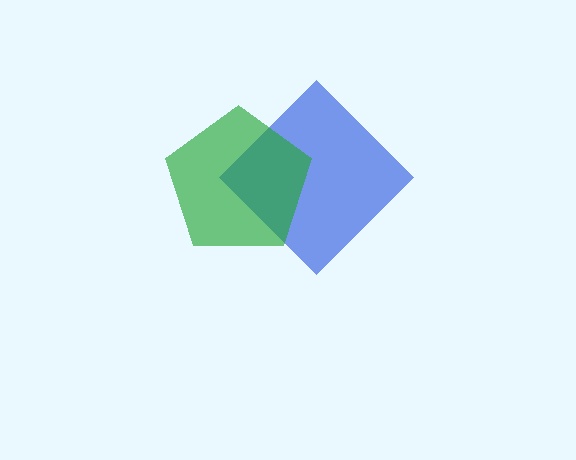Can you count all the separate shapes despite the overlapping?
Yes, there are 2 separate shapes.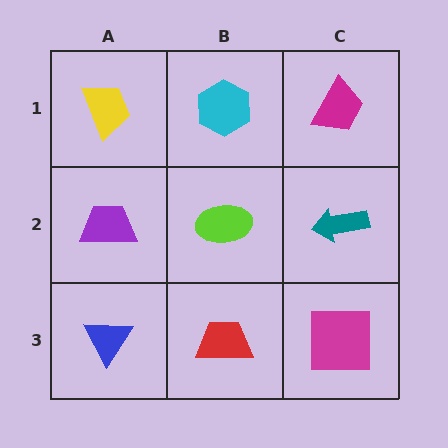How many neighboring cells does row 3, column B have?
3.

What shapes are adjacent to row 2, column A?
A yellow trapezoid (row 1, column A), a blue triangle (row 3, column A), a lime ellipse (row 2, column B).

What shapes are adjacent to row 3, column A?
A purple trapezoid (row 2, column A), a red trapezoid (row 3, column B).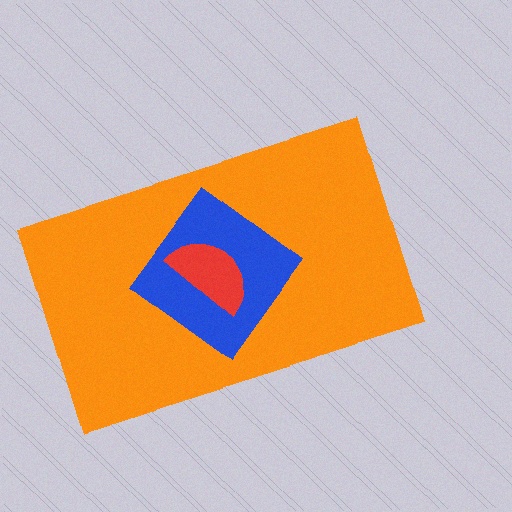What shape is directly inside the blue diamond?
The red semicircle.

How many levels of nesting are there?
3.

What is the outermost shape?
The orange rectangle.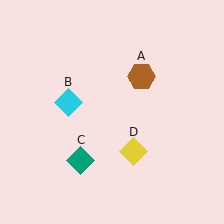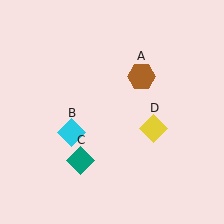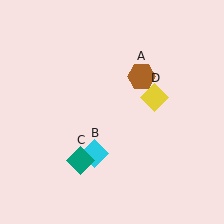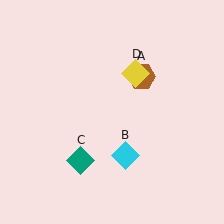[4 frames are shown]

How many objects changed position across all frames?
2 objects changed position: cyan diamond (object B), yellow diamond (object D).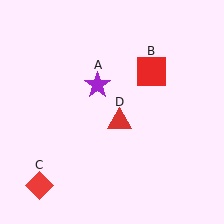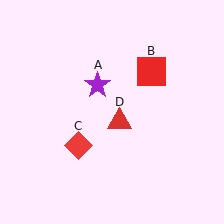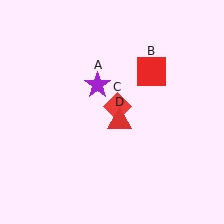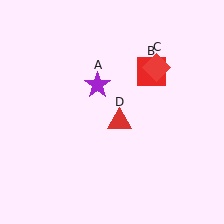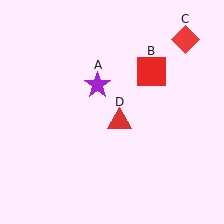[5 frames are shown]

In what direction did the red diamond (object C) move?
The red diamond (object C) moved up and to the right.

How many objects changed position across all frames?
1 object changed position: red diamond (object C).